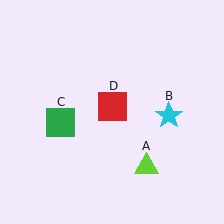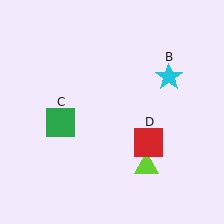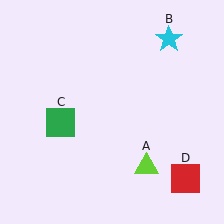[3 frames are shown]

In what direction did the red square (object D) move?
The red square (object D) moved down and to the right.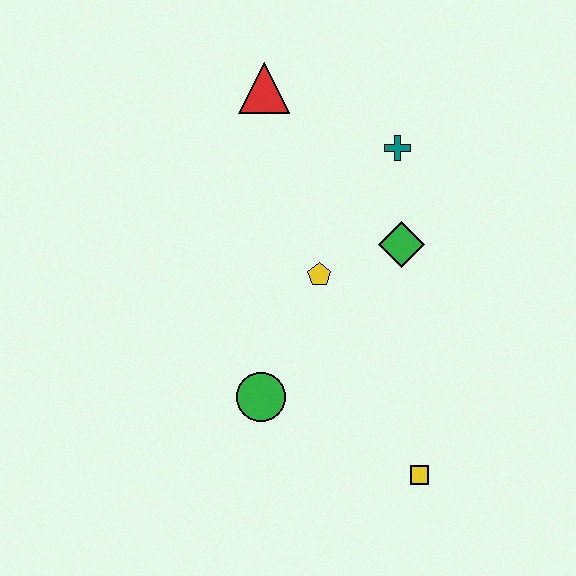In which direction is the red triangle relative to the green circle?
The red triangle is above the green circle.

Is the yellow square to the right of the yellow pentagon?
Yes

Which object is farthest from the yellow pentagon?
The yellow square is farthest from the yellow pentagon.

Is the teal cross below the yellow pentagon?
No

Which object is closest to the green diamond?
The yellow pentagon is closest to the green diamond.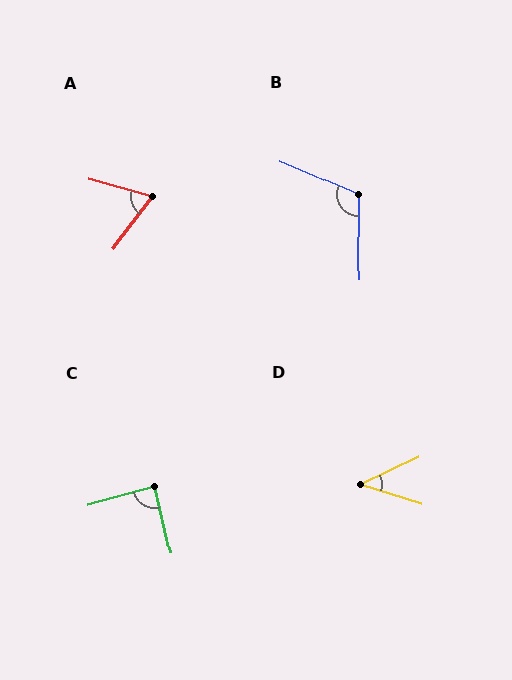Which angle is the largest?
B, at approximately 113 degrees.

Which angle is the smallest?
D, at approximately 43 degrees.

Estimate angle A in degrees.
Approximately 69 degrees.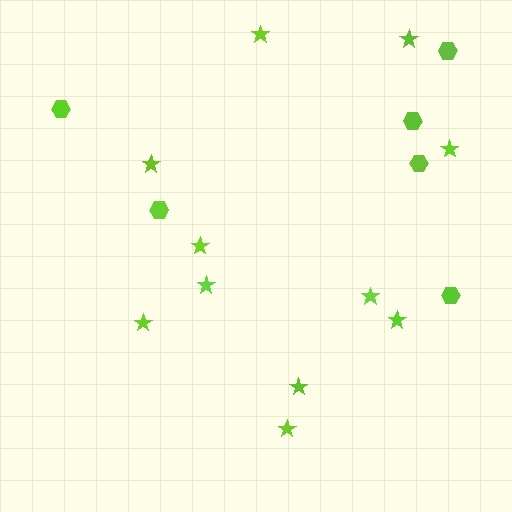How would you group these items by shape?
There are 2 groups: one group of stars (11) and one group of hexagons (6).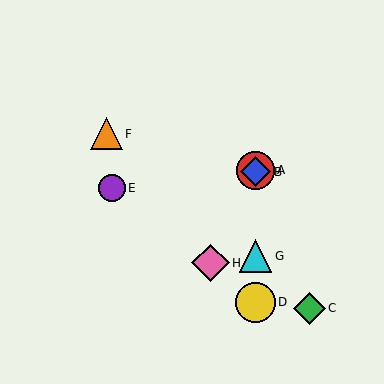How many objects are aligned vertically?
4 objects (A, B, D, G) are aligned vertically.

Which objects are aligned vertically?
Objects A, B, D, G are aligned vertically.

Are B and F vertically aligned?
No, B is at x≈255 and F is at x≈106.